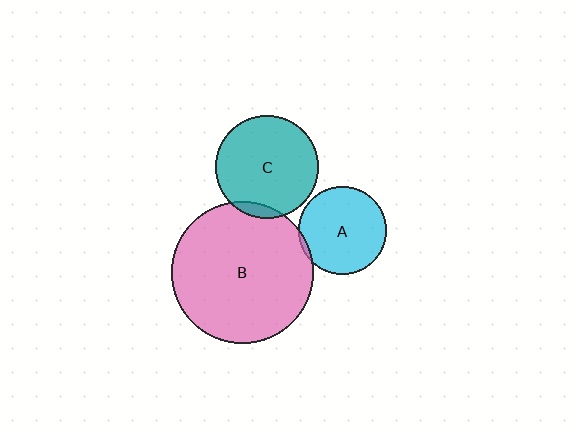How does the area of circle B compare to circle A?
Approximately 2.6 times.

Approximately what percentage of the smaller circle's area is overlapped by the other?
Approximately 5%.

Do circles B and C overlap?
Yes.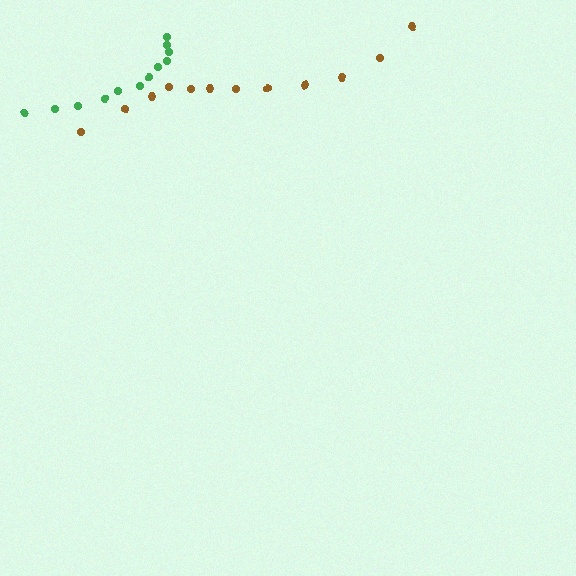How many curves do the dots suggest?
There are 2 distinct paths.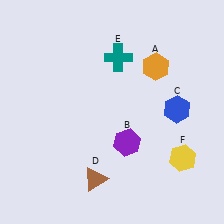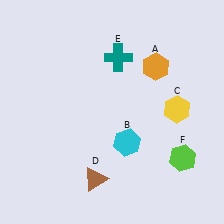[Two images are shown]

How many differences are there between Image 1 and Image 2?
There are 3 differences between the two images.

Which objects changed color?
B changed from purple to cyan. C changed from blue to yellow. F changed from yellow to lime.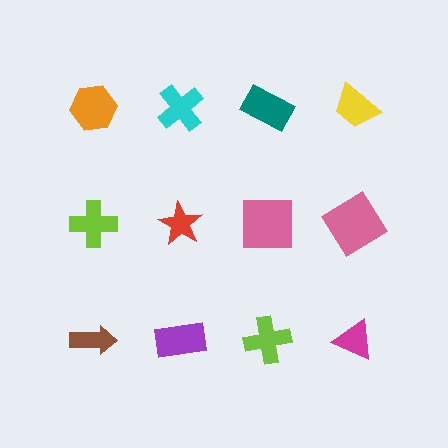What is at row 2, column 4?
A pink diamond.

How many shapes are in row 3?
4 shapes.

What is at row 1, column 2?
A cyan cross.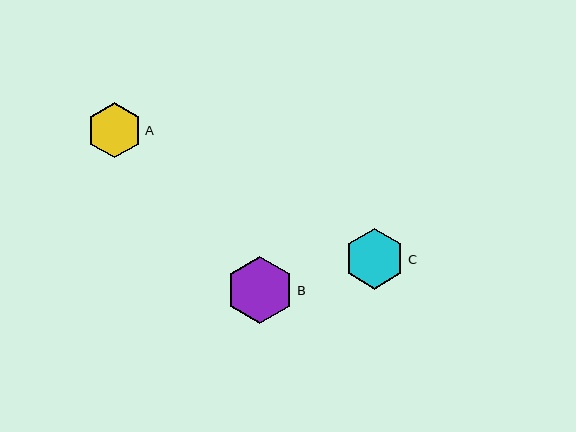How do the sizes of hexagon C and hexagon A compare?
Hexagon C and hexagon A are approximately the same size.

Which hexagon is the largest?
Hexagon B is the largest with a size of approximately 67 pixels.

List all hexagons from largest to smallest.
From largest to smallest: B, C, A.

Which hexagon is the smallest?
Hexagon A is the smallest with a size of approximately 55 pixels.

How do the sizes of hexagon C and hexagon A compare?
Hexagon C and hexagon A are approximately the same size.